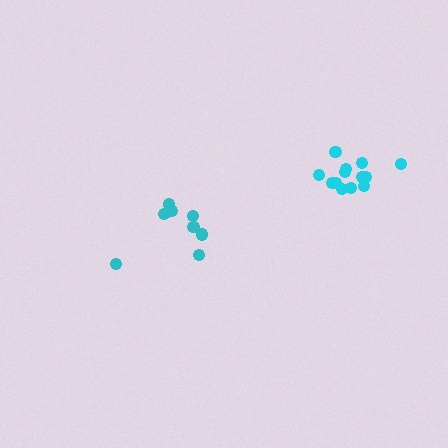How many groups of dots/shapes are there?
There are 2 groups.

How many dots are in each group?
Group 1: 14 dots, Group 2: 9 dots (23 total).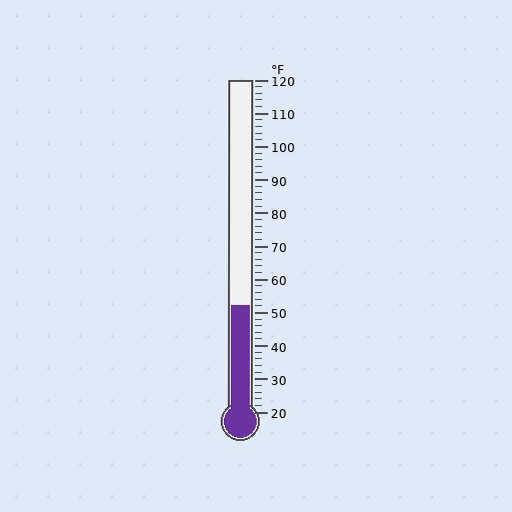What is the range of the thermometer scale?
The thermometer scale ranges from 20°F to 120°F.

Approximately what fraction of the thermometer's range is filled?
The thermometer is filled to approximately 30% of its range.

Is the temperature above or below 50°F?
The temperature is above 50°F.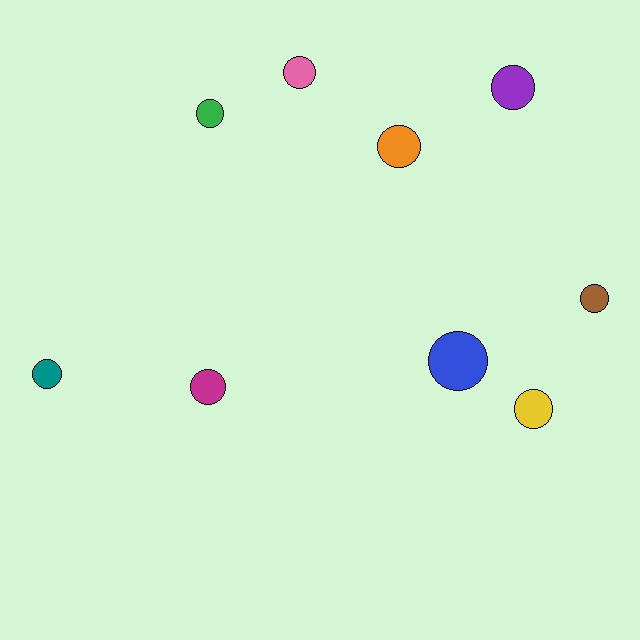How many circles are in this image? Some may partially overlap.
There are 9 circles.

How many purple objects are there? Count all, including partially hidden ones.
There is 1 purple object.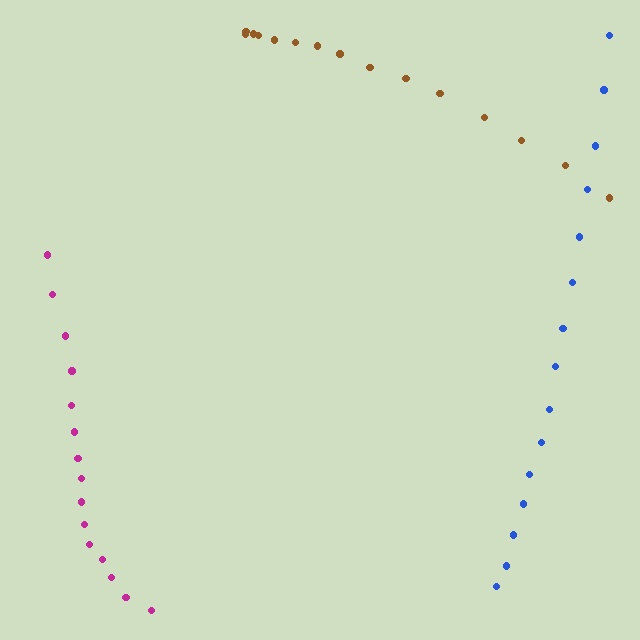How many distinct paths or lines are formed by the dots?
There are 3 distinct paths.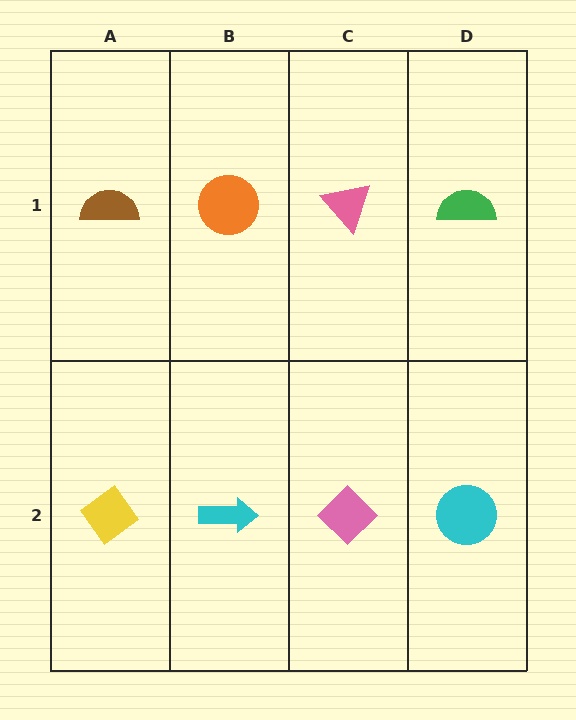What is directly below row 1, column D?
A cyan circle.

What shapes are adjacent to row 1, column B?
A cyan arrow (row 2, column B), a brown semicircle (row 1, column A), a pink triangle (row 1, column C).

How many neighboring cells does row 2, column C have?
3.